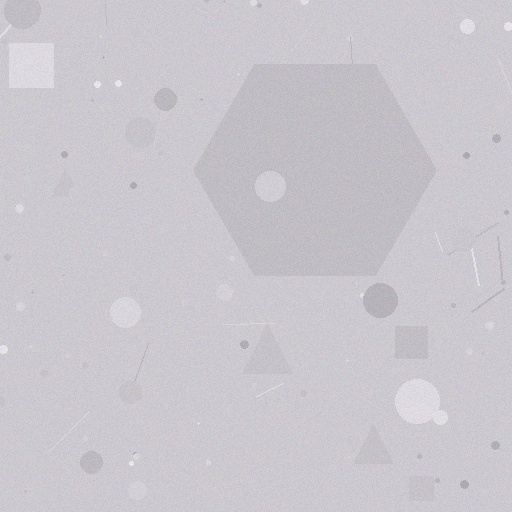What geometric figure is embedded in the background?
A hexagon is embedded in the background.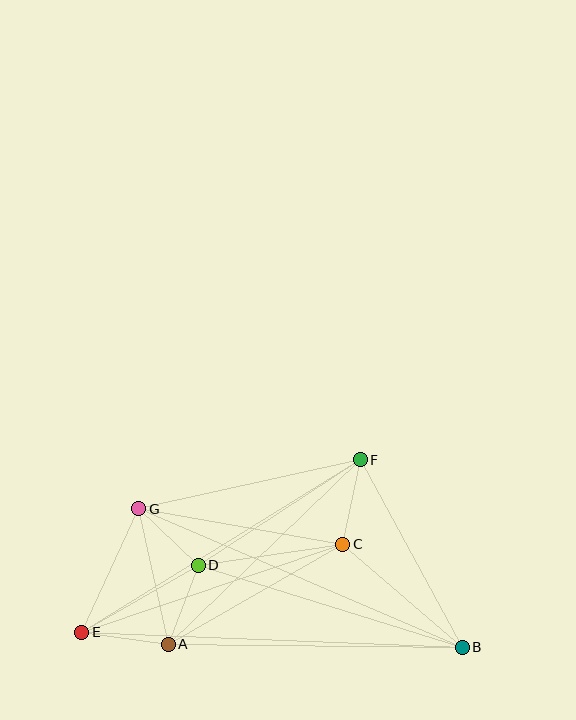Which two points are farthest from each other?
Points B and E are farthest from each other.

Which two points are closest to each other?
Points D and G are closest to each other.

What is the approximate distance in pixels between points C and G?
The distance between C and G is approximately 207 pixels.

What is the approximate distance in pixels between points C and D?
The distance between C and D is approximately 146 pixels.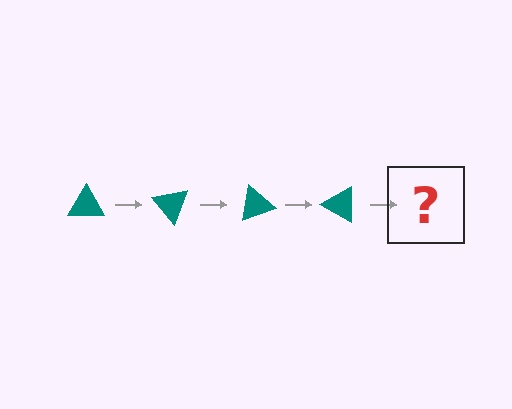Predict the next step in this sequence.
The next step is a teal triangle rotated 200 degrees.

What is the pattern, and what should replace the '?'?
The pattern is that the triangle rotates 50 degrees each step. The '?' should be a teal triangle rotated 200 degrees.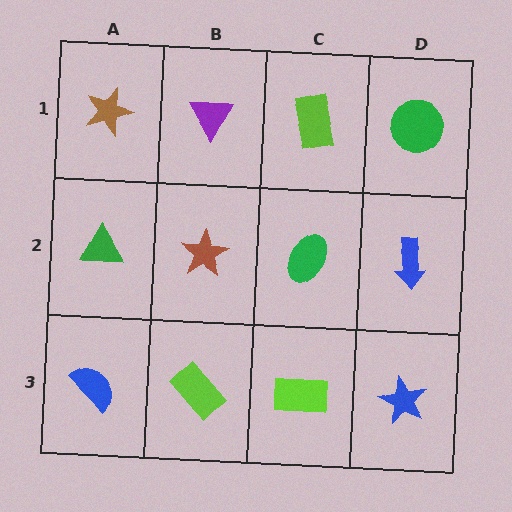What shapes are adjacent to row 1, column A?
A green triangle (row 2, column A), a purple triangle (row 1, column B).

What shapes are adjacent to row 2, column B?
A purple triangle (row 1, column B), a lime rectangle (row 3, column B), a green triangle (row 2, column A), a green ellipse (row 2, column C).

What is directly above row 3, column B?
A brown star.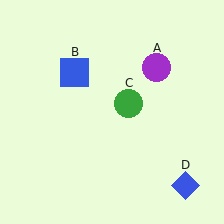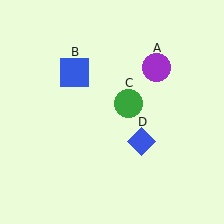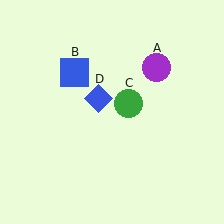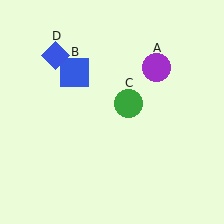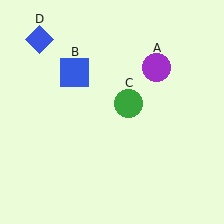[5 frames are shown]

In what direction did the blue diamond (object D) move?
The blue diamond (object D) moved up and to the left.